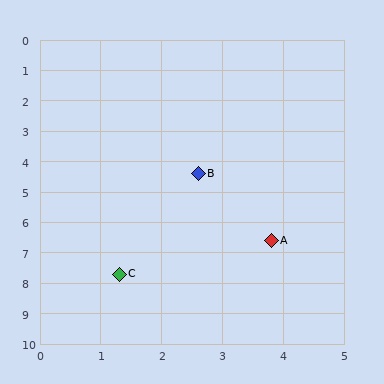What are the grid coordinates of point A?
Point A is at approximately (3.8, 6.6).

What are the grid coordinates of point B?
Point B is at approximately (2.6, 4.4).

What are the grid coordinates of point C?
Point C is at approximately (1.3, 7.7).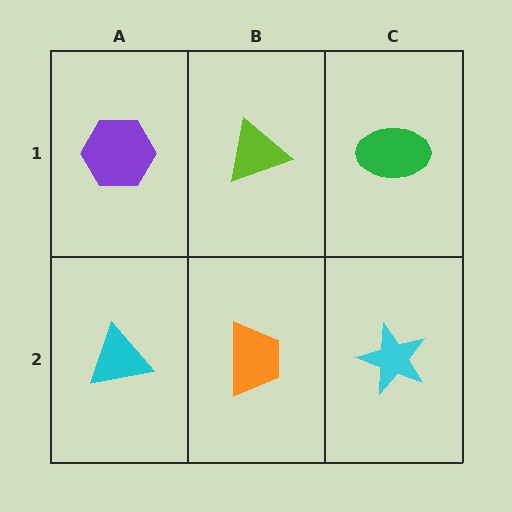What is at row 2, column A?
A cyan triangle.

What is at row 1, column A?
A purple hexagon.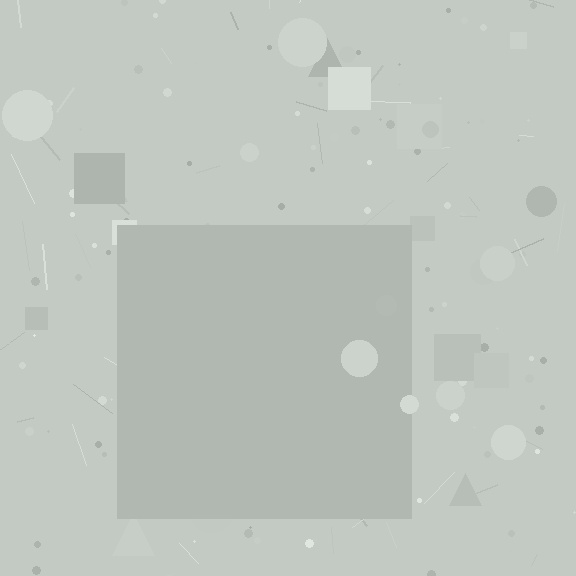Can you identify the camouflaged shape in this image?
The camouflaged shape is a square.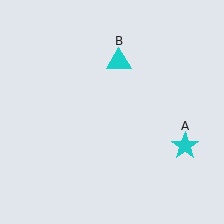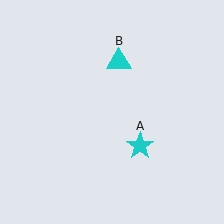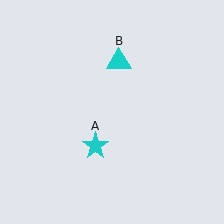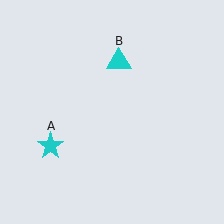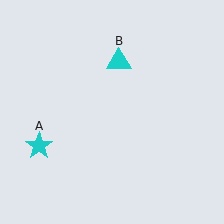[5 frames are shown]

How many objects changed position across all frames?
1 object changed position: cyan star (object A).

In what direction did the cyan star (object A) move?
The cyan star (object A) moved left.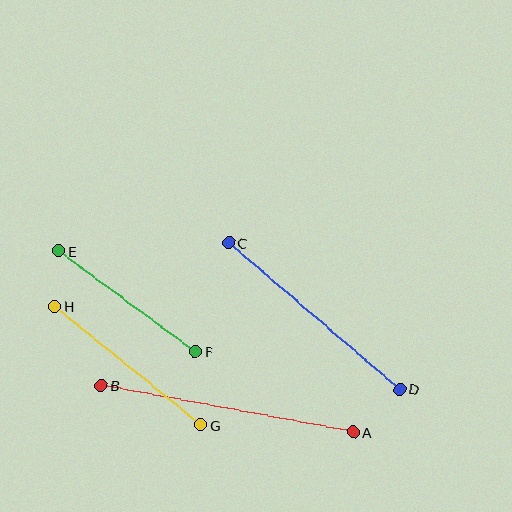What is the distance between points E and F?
The distance is approximately 170 pixels.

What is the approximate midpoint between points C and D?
The midpoint is at approximately (314, 316) pixels.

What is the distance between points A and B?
The distance is approximately 256 pixels.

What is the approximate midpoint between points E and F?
The midpoint is at approximately (127, 301) pixels.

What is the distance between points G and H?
The distance is approximately 188 pixels.